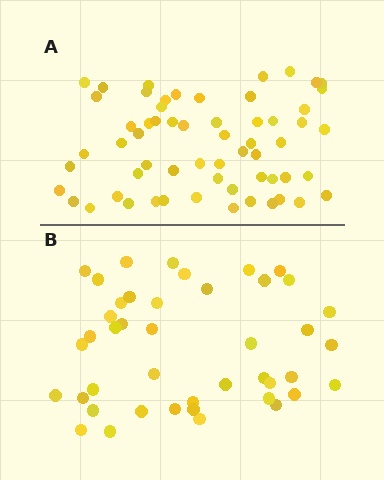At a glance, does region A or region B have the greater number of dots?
Region A (the top region) has more dots.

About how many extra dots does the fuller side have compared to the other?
Region A has approximately 15 more dots than region B.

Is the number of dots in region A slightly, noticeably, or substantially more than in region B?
Region A has noticeably more, but not dramatically so. The ratio is roughly 1.4 to 1.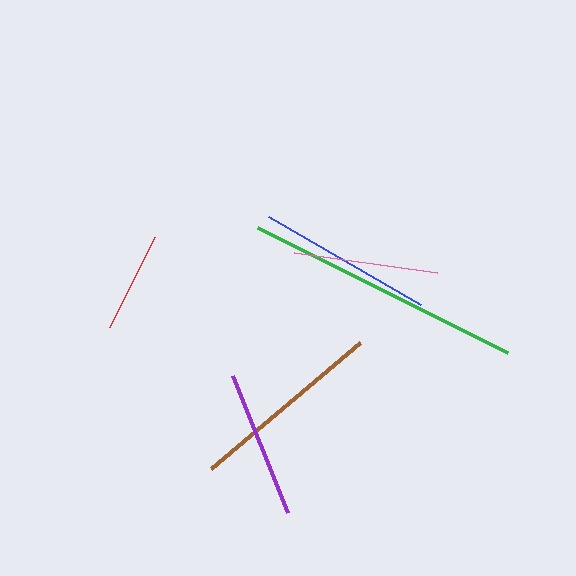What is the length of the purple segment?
The purple segment is approximately 148 pixels long.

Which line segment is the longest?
The green line is the longest at approximately 280 pixels.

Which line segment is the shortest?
The red line is the shortest at approximately 101 pixels.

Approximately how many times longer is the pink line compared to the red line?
The pink line is approximately 1.4 times the length of the red line.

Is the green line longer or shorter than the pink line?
The green line is longer than the pink line.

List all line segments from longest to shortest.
From longest to shortest: green, brown, blue, purple, pink, red.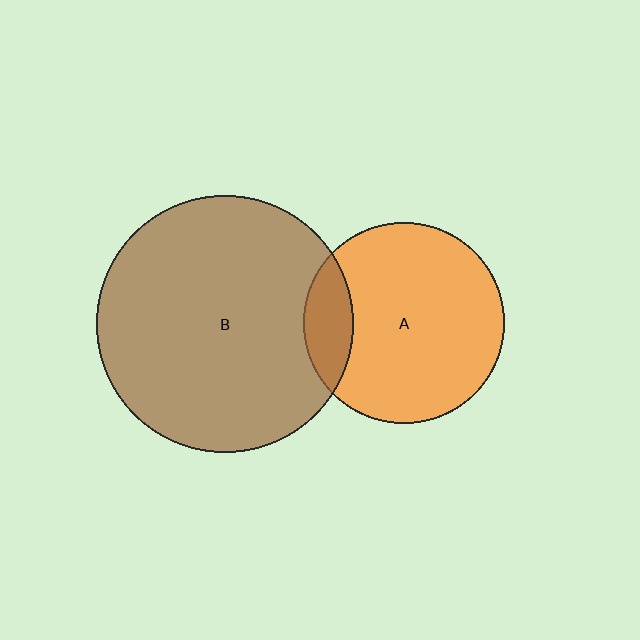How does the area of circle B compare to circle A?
Approximately 1.6 times.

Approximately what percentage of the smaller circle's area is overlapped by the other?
Approximately 15%.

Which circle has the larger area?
Circle B (brown).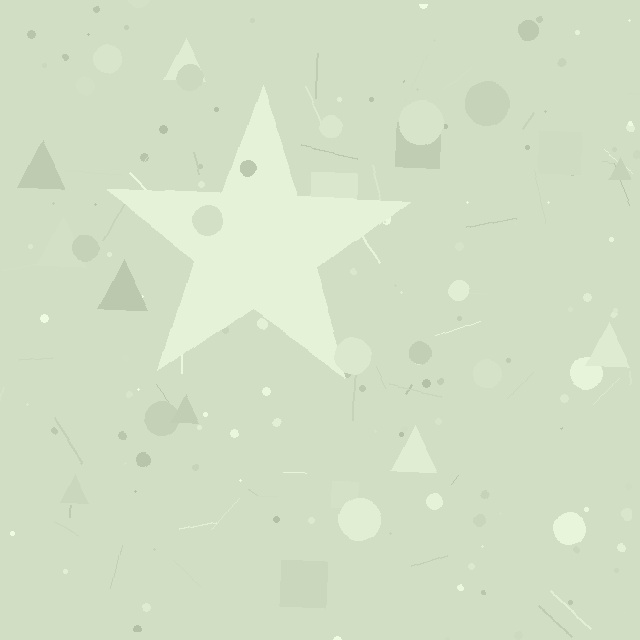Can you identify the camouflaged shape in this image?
The camouflaged shape is a star.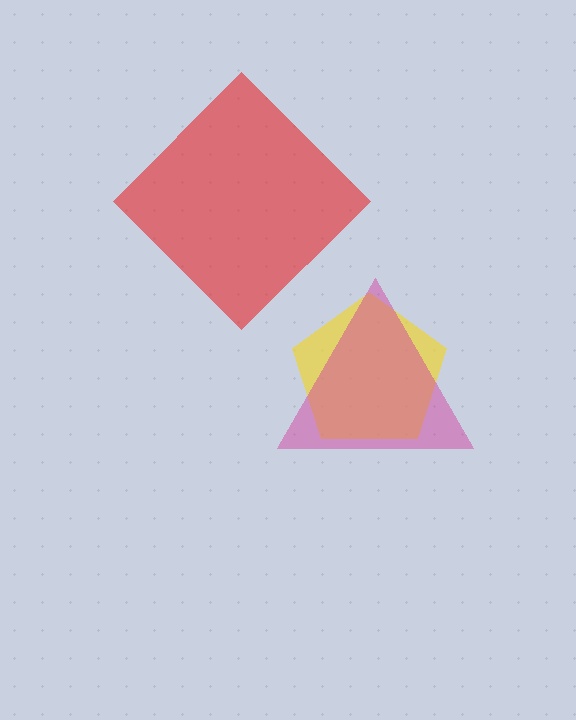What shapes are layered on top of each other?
The layered shapes are: a red diamond, a yellow pentagon, a magenta triangle.